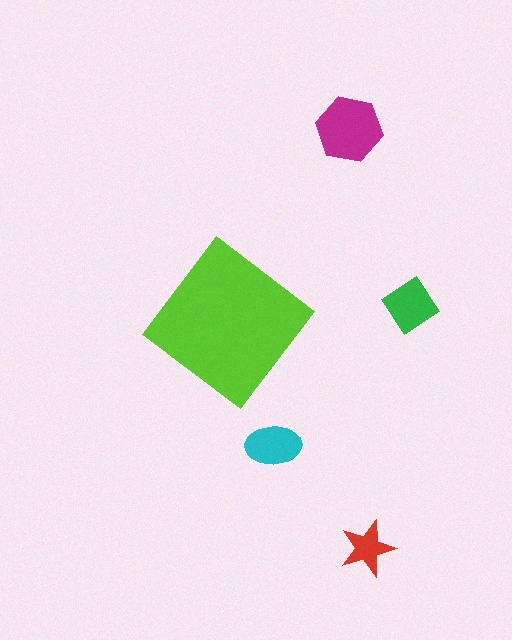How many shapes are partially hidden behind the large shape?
0 shapes are partially hidden.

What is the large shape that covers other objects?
A lime diamond.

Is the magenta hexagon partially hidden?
No, the magenta hexagon is fully visible.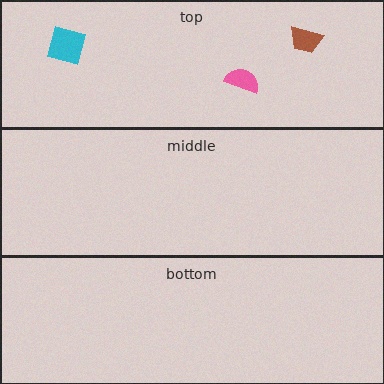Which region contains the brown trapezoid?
The top region.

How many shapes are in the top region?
3.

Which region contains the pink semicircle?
The top region.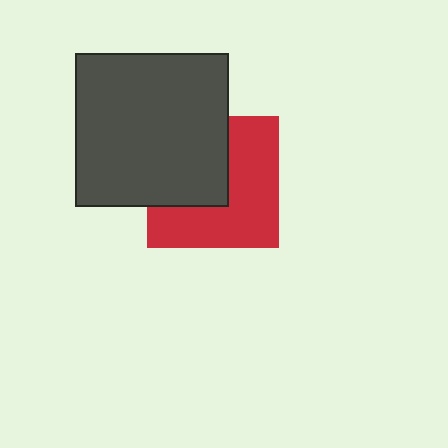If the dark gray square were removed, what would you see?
You would see the complete red square.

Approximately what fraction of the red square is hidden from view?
Roughly 43% of the red square is hidden behind the dark gray square.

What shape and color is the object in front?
The object in front is a dark gray square.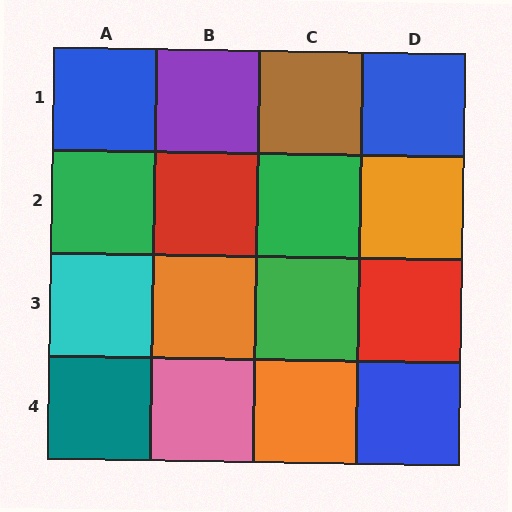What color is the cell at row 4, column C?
Orange.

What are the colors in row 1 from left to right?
Blue, purple, brown, blue.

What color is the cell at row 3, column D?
Red.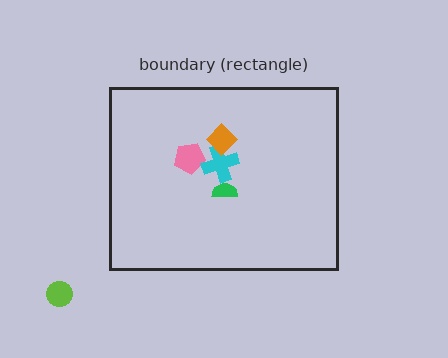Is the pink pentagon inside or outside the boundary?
Inside.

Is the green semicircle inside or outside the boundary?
Inside.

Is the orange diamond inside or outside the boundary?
Inside.